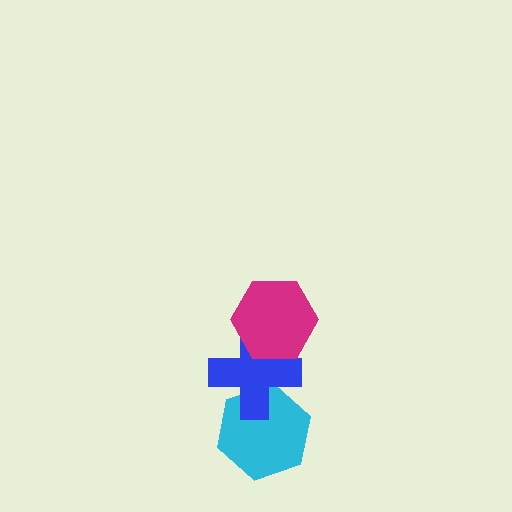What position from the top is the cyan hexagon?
The cyan hexagon is 3rd from the top.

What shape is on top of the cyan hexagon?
The blue cross is on top of the cyan hexagon.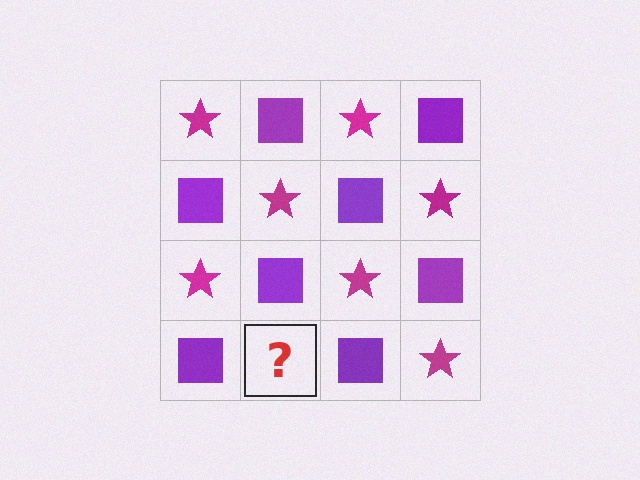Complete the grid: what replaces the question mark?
The question mark should be replaced with a magenta star.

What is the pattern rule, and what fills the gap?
The rule is that it alternates magenta star and purple square in a checkerboard pattern. The gap should be filled with a magenta star.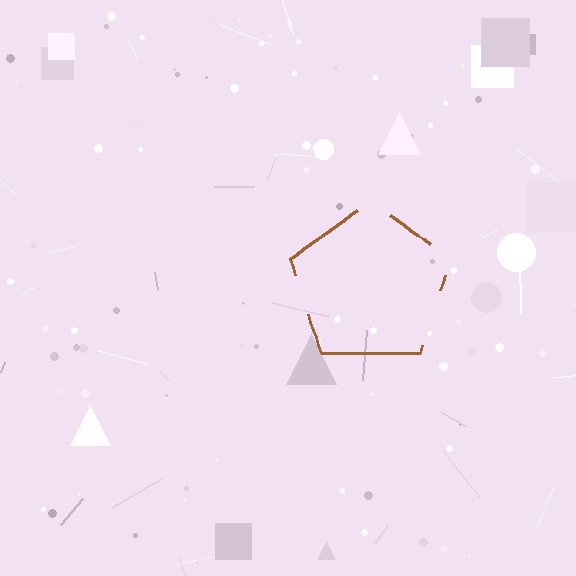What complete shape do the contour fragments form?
The contour fragments form a pentagon.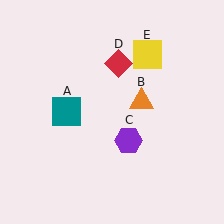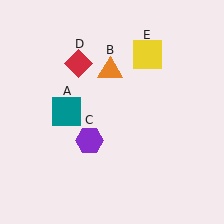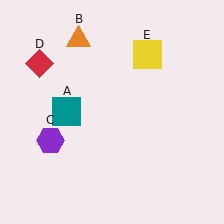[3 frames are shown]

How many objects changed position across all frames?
3 objects changed position: orange triangle (object B), purple hexagon (object C), red diamond (object D).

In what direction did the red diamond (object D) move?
The red diamond (object D) moved left.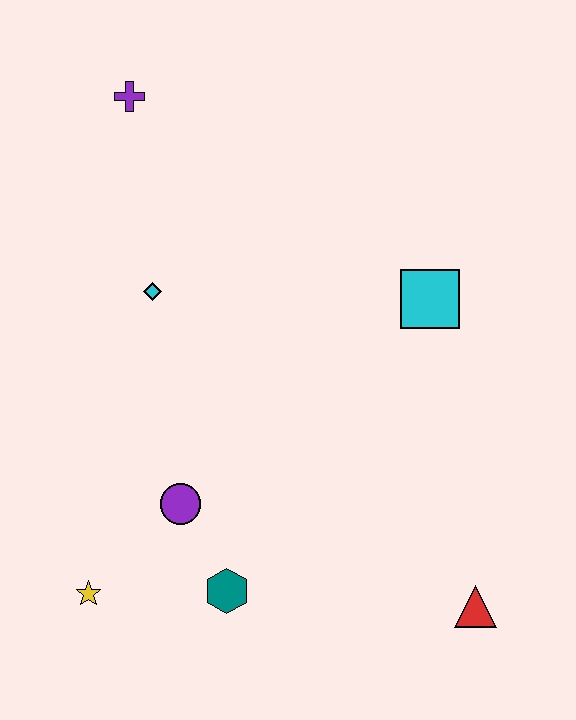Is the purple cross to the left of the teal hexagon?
Yes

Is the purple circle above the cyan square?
No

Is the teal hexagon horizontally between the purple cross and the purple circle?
No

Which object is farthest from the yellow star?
The purple cross is farthest from the yellow star.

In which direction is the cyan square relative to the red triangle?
The cyan square is above the red triangle.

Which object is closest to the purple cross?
The cyan diamond is closest to the purple cross.